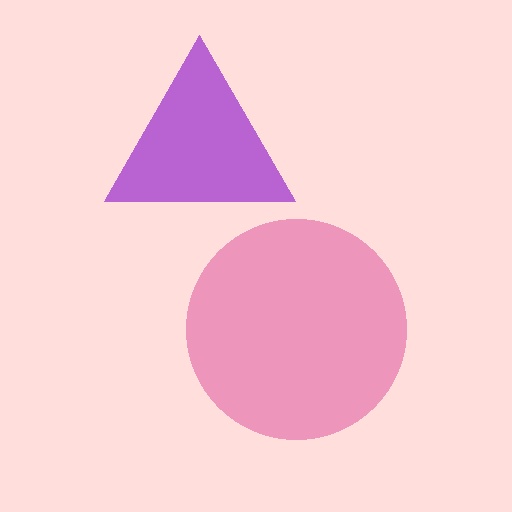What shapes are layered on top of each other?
The layered shapes are: a purple triangle, a pink circle.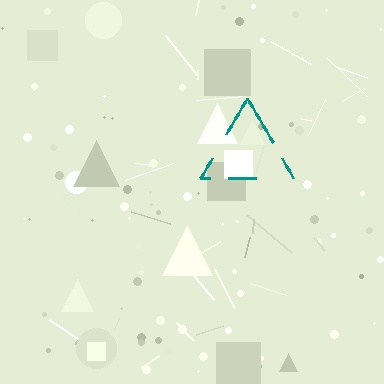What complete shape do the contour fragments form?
The contour fragments form a triangle.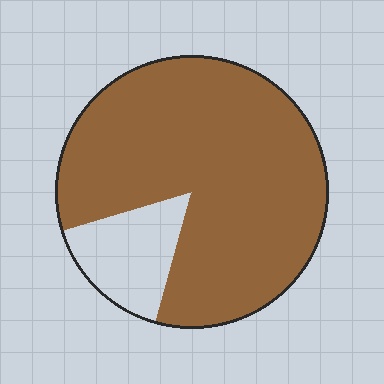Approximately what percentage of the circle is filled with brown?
Approximately 85%.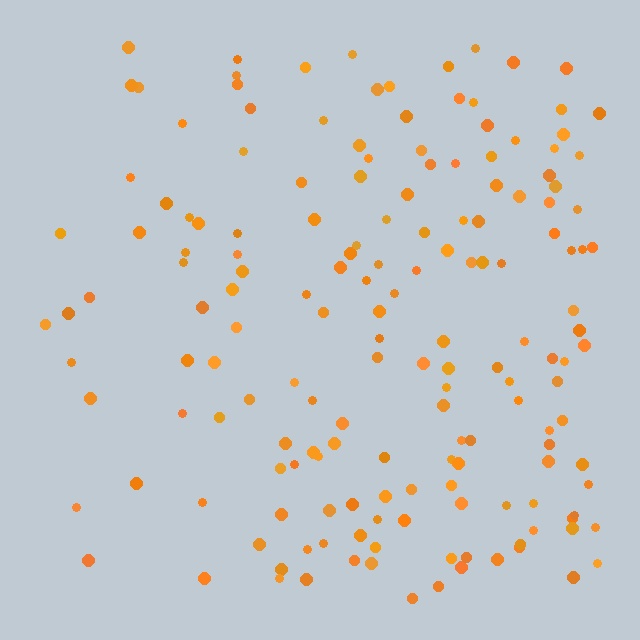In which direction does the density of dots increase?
From left to right, with the right side densest.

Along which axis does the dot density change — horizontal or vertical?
Horizontal.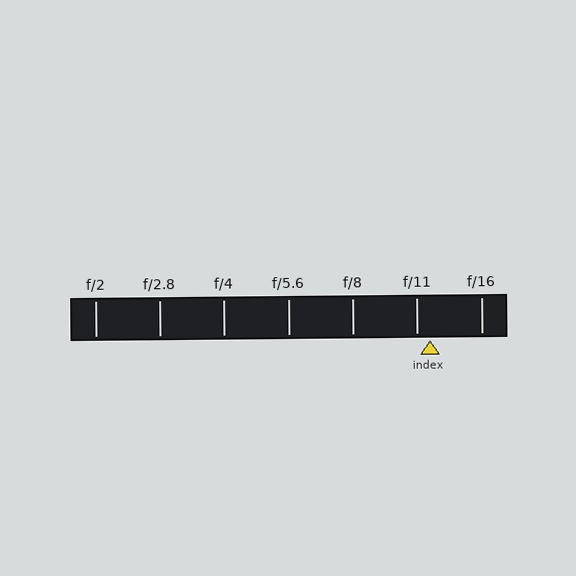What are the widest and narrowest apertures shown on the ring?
The widest aperture shown is f/2 and the narrowest is f/16.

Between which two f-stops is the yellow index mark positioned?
The index mark is between f/11 and f/16.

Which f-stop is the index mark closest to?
The index mark is closest to f/11.